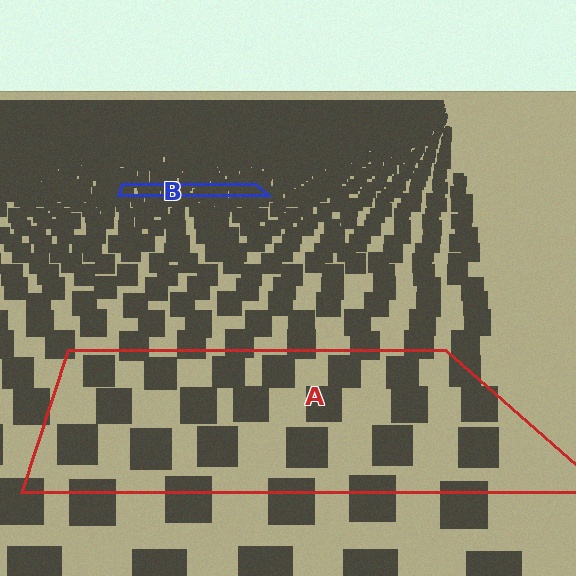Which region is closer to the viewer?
Region A is closer. The texture elements there are larger and more spread out.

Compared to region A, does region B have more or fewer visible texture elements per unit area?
Region B has more texture elements per unit area — they are packed more densely because it is farther away.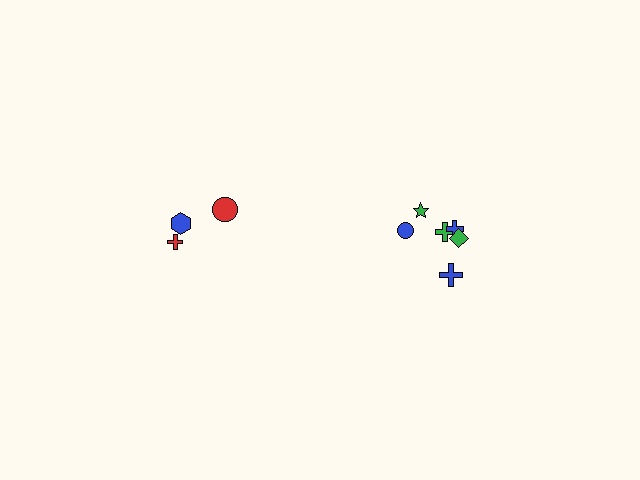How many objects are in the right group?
There are 6 objects.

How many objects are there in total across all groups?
There are 9 objects.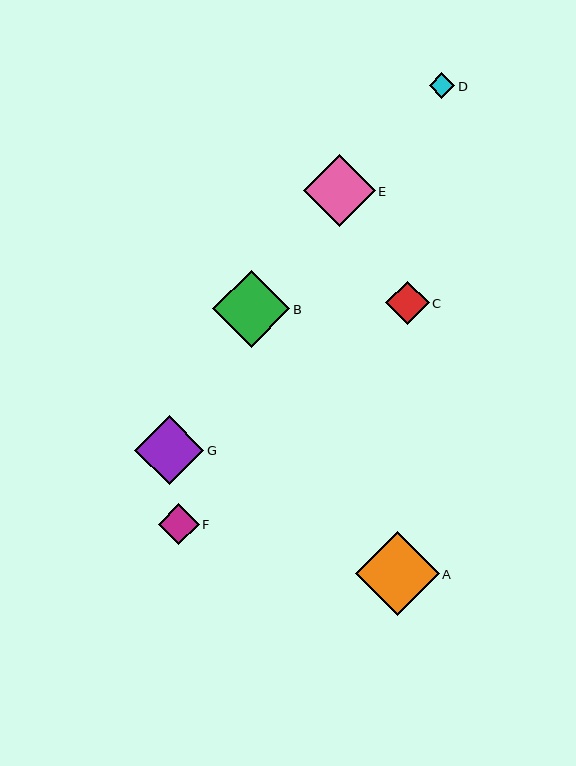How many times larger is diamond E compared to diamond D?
Diamond E is approximately 2.8 times the size of diamond D.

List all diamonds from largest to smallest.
From largest to smallest: A, B, E, G, C, F, D.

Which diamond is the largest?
Diamond A is the largest with a size of approximately 84 pixels.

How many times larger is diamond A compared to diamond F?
Diamond A is approximately 2.0 times the size of diamond F.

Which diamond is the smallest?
Diamond D is the smallest with a size of approximately 25 pixels.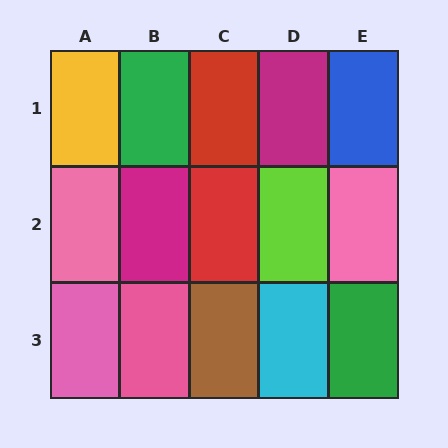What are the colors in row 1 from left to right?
Yellow, green, red, magenta, blue.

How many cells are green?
2 cells are green.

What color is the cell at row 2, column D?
Lime.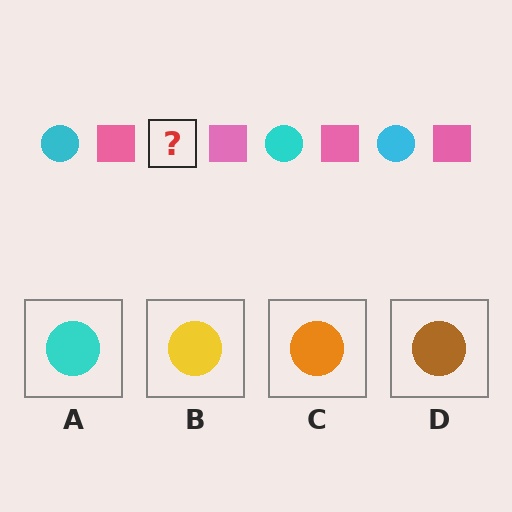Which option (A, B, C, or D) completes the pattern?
A.